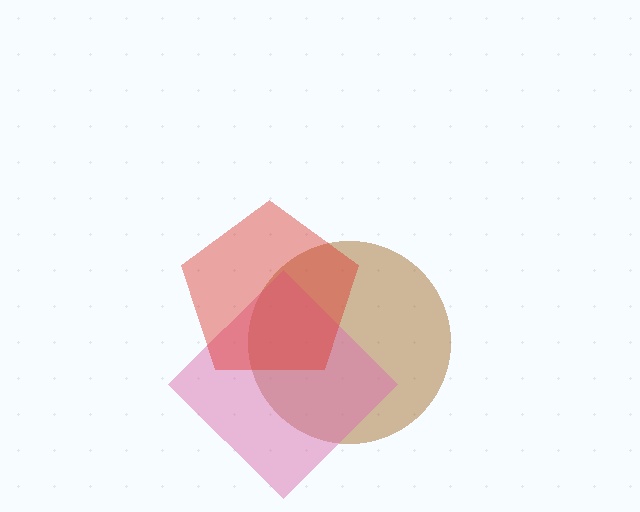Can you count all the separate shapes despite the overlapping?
Yes, there are 3 separate shapes.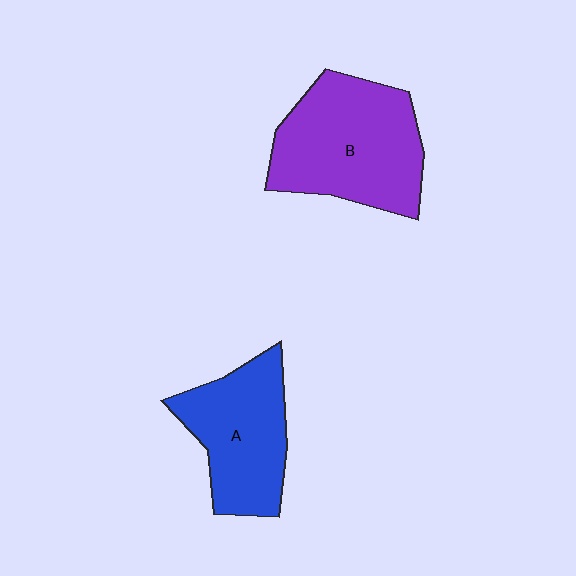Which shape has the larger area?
Shape B (purple).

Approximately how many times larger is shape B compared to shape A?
Approximately 1.3 times.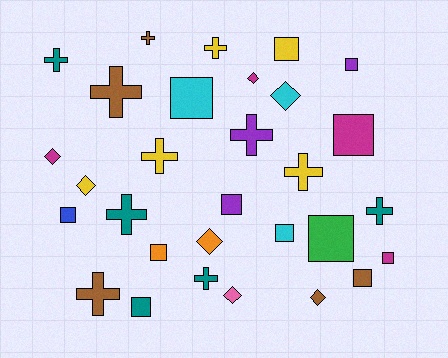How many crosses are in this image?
There are 11 crosses.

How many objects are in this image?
There are 30 objects.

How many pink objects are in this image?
There is 1 pink object.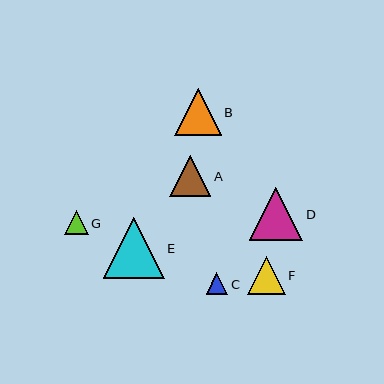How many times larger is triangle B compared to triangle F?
Triangle B is approximately 1.3 times the size of triangle F.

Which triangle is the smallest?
Triangle C is the smallest with a size of approximately 22 pixels.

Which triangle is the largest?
Triangle E is the largest with a size of approximately 61 pixels.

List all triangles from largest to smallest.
From largest to smallest: E, D, B, A, F, G, C.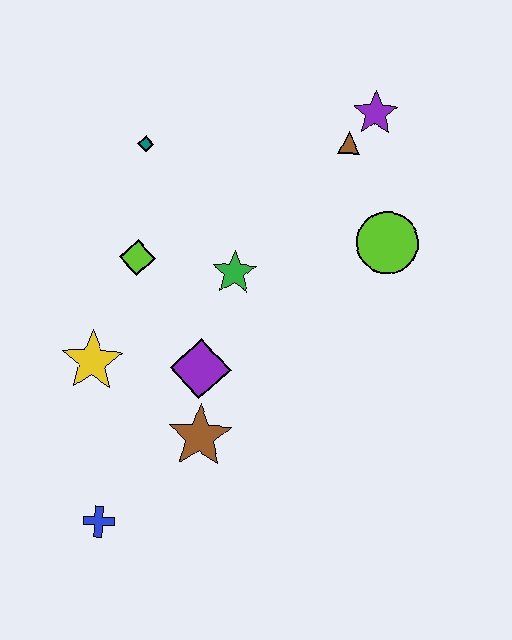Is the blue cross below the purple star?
Yes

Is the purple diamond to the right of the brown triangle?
No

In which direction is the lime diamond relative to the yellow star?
The lime diamond is above the yellow star.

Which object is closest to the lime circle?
The brown triangle is closest to the lime circle.